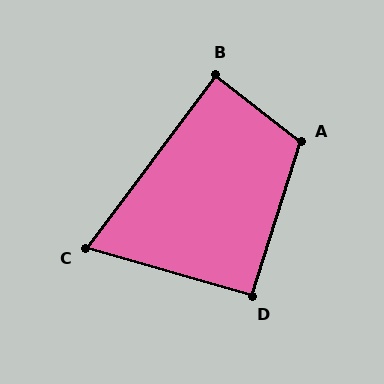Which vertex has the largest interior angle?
A, at approximately 111 degrees.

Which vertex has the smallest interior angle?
C, at approximately 69 degrees.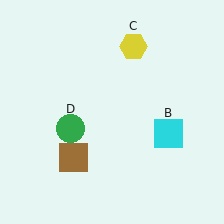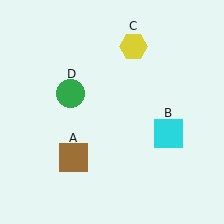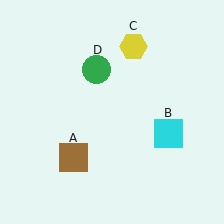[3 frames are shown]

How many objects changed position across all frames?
1 object changed position: green circle (object D).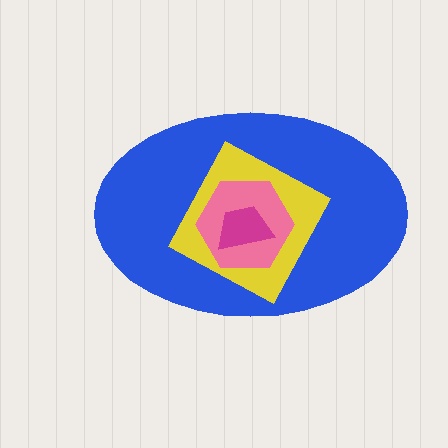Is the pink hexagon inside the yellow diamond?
Yes.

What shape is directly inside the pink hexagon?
The magenta trapezoid.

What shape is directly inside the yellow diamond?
The pink hexagon.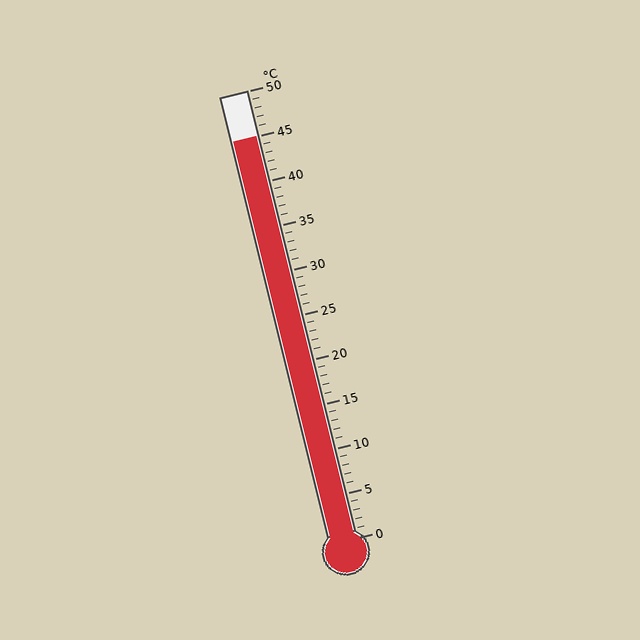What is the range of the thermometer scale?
The thermometer scale ranges from 0°C to 50°C.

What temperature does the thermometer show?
The thermometer shows approximately 45°C.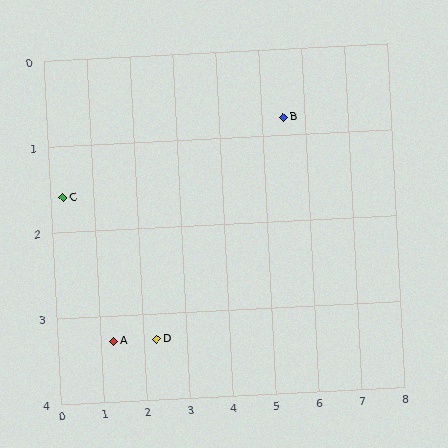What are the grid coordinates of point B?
Point B is at approximately (5.5, 0.8).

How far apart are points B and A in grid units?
Points B and A are about 4.9 grid units apart.